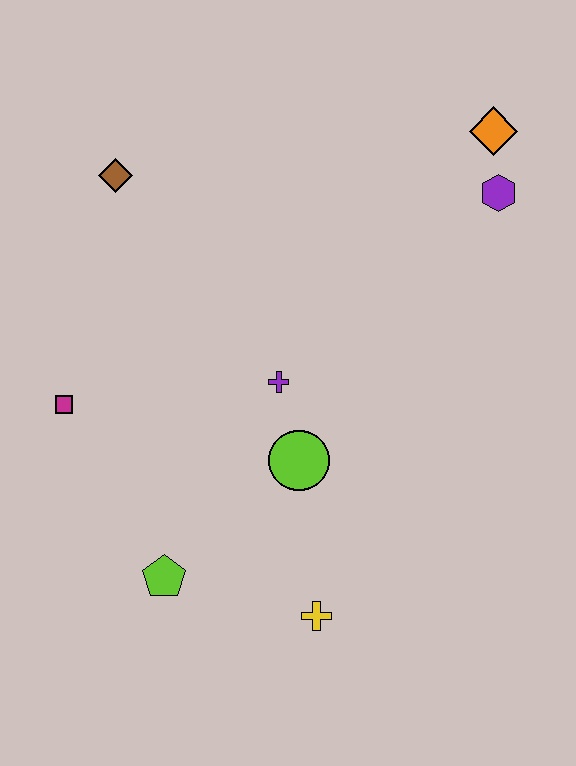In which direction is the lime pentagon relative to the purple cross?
The lime pentagon is below the purple cross.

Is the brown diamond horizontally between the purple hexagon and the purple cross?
No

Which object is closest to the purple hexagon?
The orange diamond is closest to the purple hexagon.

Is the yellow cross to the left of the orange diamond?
Yes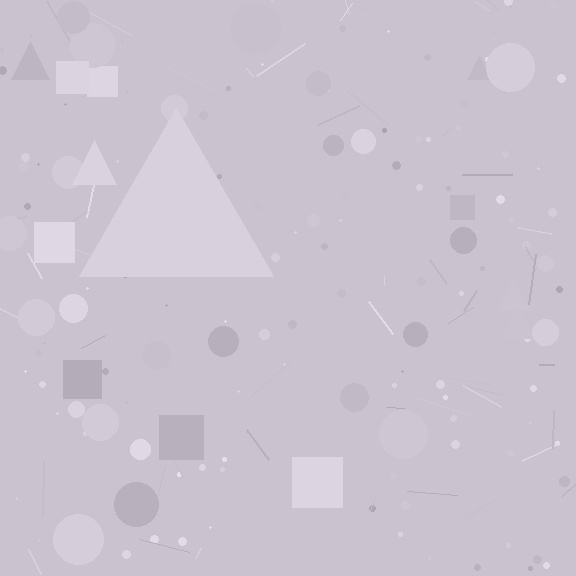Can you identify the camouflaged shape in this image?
The camouflaged shape is a triangle.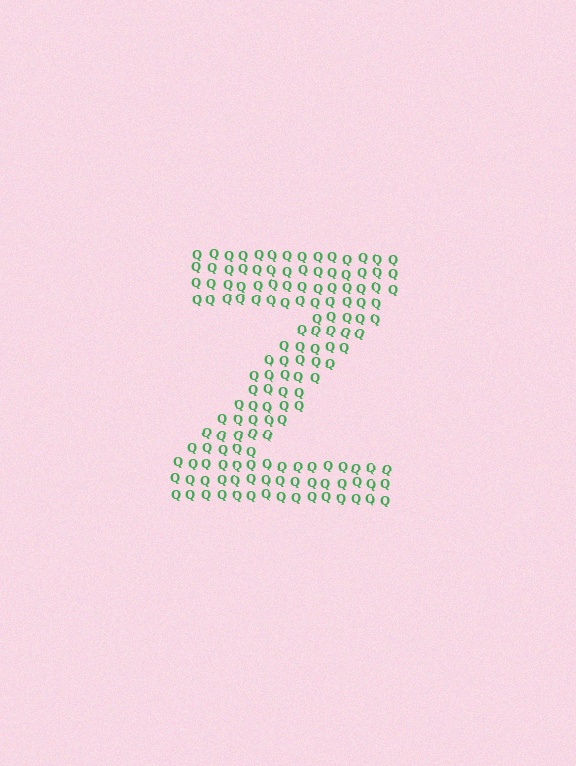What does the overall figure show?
The overall figure shows the letter Z.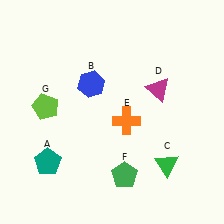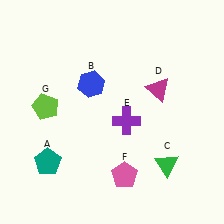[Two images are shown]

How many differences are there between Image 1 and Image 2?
There are 2 differences between the two images.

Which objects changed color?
E changed from orange to purple. F changed from green to pink.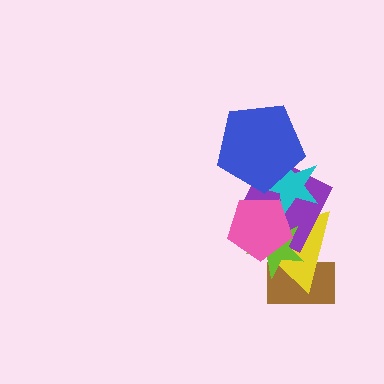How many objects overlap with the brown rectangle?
2 objects overlap with the brown rectangle.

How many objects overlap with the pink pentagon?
4 objects overlap with the pink pentagon.